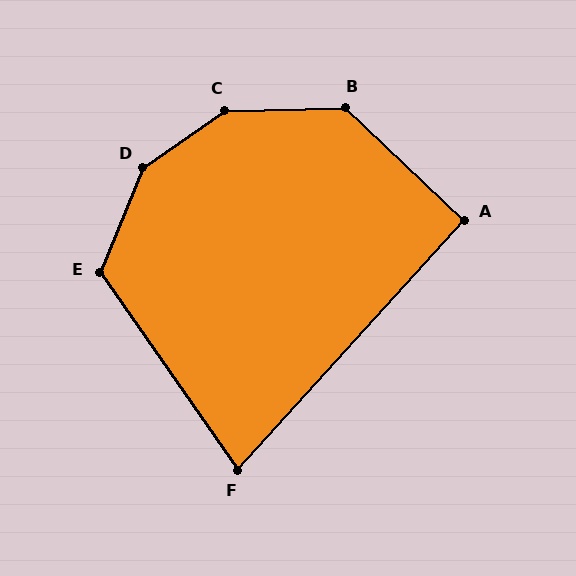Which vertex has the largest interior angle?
D, at approximately 147 degrees.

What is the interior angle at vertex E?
Approximately 123 degrees (obtuse).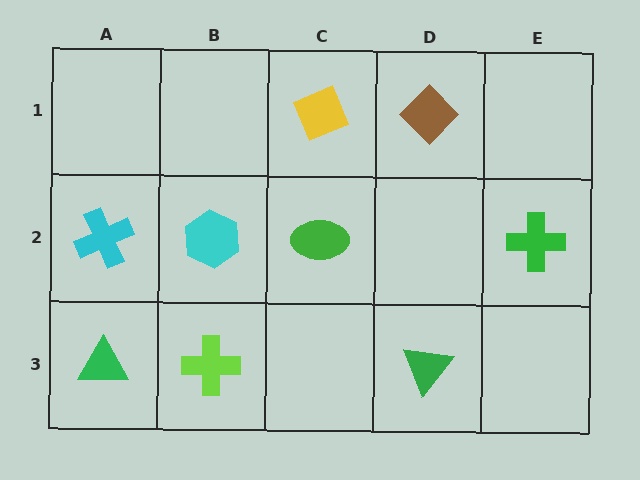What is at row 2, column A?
A cyan cross.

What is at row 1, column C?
A yellow diamond.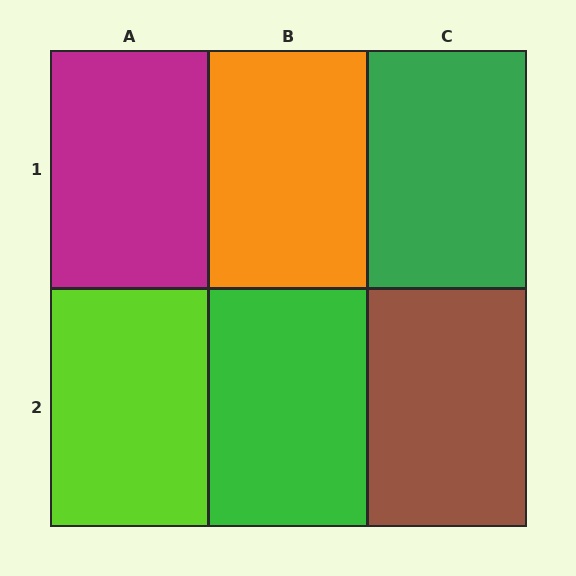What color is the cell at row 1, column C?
Green.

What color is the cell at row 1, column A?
Magenta.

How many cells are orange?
1 cell is orange.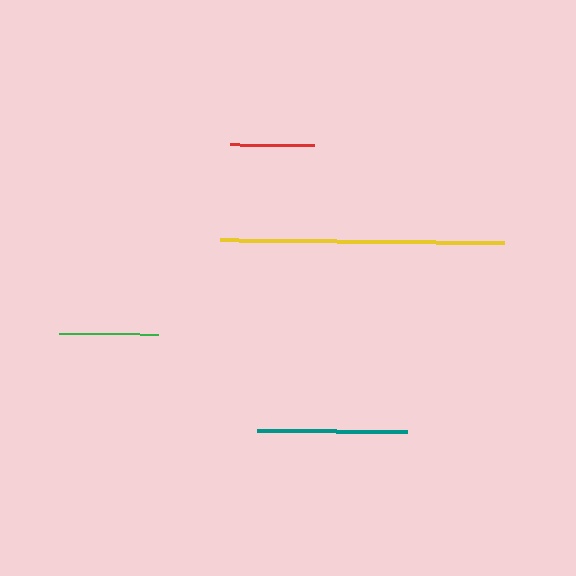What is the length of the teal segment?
The teal segment is approximately 150 pixels long.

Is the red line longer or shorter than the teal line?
The teal line is longer than the red line.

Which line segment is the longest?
The yellow line is the longest at approximately 284 pixels.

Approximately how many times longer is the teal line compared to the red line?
The teal line is approximately 1.8 times the length of the red line.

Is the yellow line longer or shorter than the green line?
The yellow line is longer than the green line.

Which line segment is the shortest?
The red line is the shortest at approximately 84 pixels.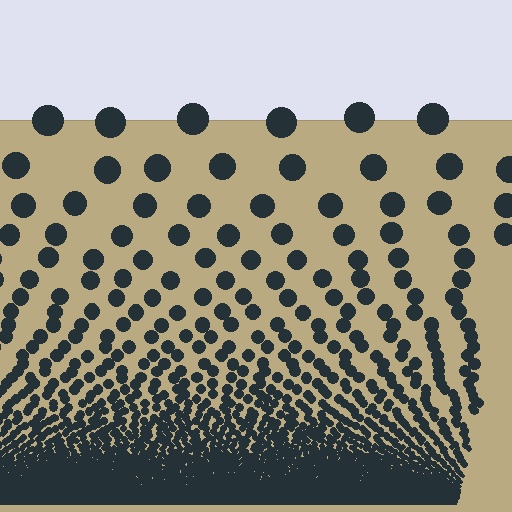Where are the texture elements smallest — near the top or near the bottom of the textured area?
Near the bottom.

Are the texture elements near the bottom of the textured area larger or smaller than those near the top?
Smaller. The gradient is inverted — elements near the bottom are smaller and denser.